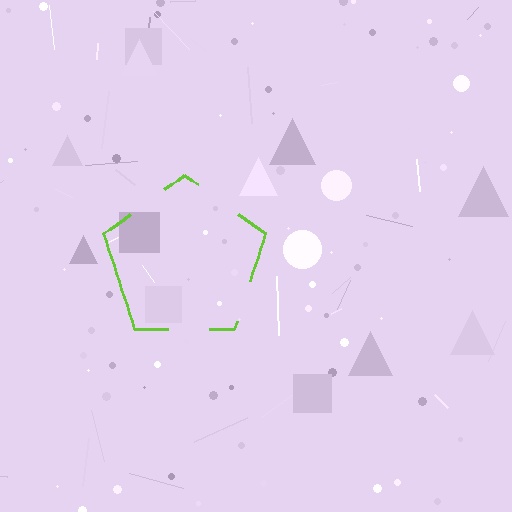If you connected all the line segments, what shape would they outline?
They would outline a pentagon.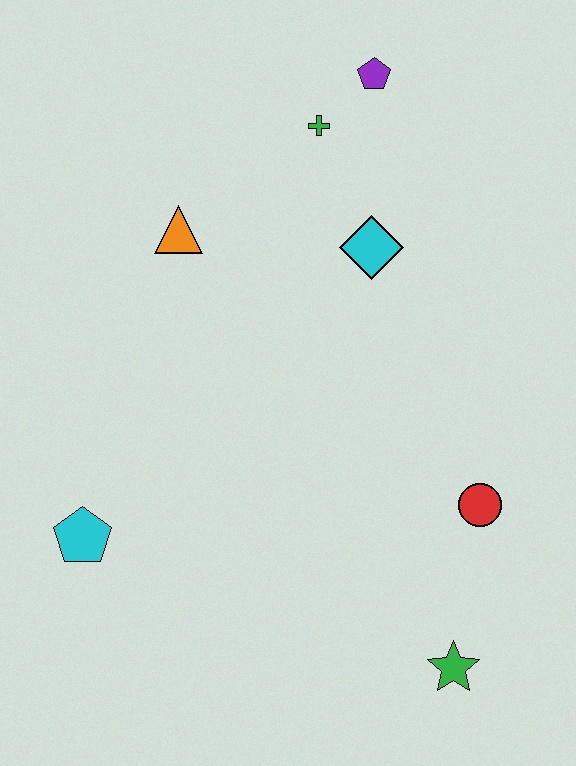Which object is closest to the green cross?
The purple pentagon is closest to the green cross.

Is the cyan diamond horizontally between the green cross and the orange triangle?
No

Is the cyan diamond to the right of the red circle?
No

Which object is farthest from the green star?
The purple pentagon is farthest from the green star.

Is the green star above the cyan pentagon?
No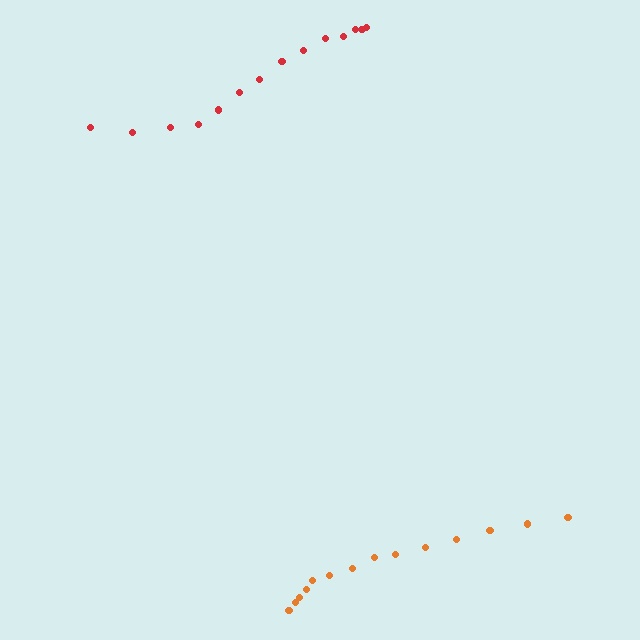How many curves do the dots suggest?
There are 2 distinct paths.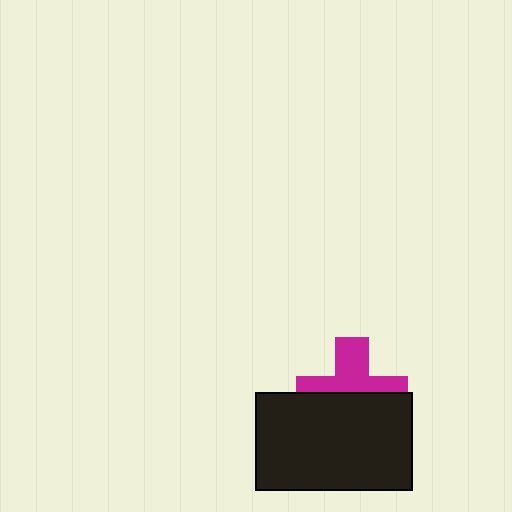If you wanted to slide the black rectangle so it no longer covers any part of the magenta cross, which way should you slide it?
Slide it down — that is the most direct way to separate the two shapes.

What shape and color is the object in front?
The object in front is a black rectangle.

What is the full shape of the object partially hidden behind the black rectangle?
The partially hidden object is a magenta cross.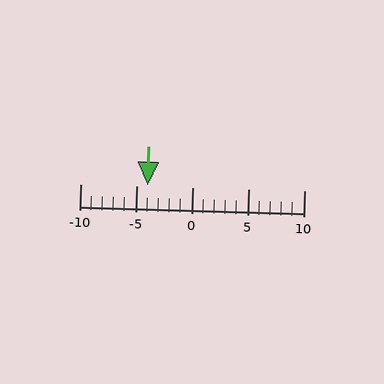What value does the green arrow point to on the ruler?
The green arrow points to approximately -4.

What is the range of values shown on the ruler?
The ruler shows values from -10 to 10.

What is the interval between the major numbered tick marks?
The major tick marks are spaced 5 units apart.